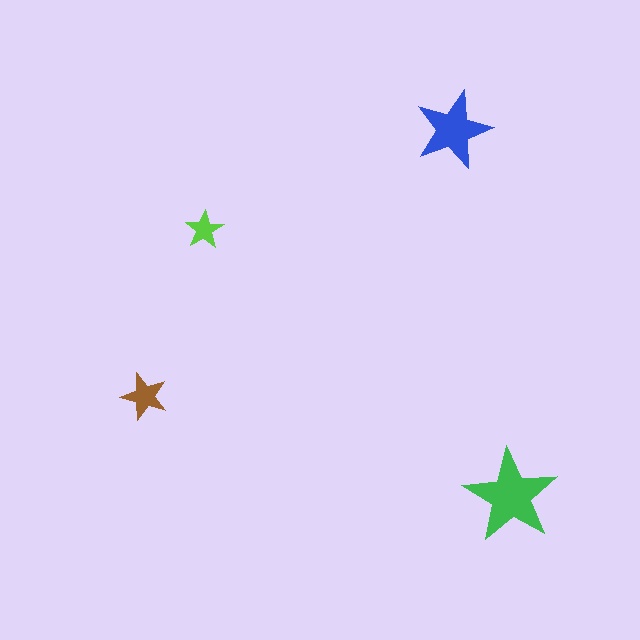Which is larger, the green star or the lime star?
The green one.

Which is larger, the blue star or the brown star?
The blue one.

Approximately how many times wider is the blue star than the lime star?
About 2 times wider.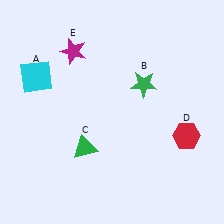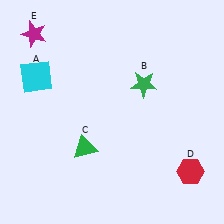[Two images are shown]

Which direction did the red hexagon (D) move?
The red hexagon (D) moved down.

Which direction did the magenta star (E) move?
The magenta star (E) moved left.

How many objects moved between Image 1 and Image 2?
2 objects moved between the two images.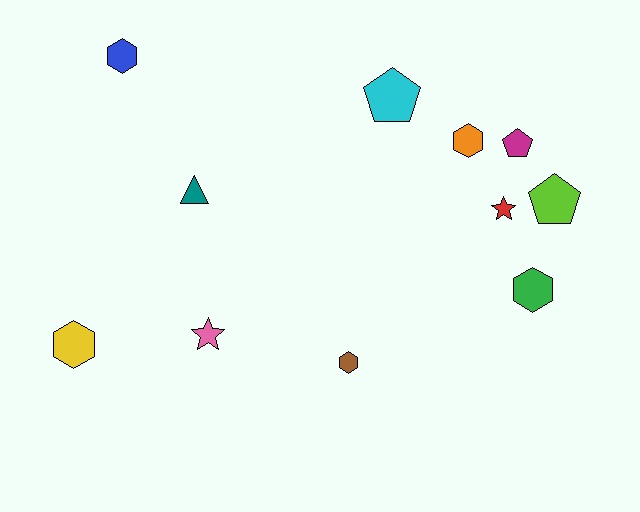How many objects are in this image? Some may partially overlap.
There are 11 objects.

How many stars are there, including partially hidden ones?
There are 2 stars.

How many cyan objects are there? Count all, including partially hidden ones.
There is 1 cyan object.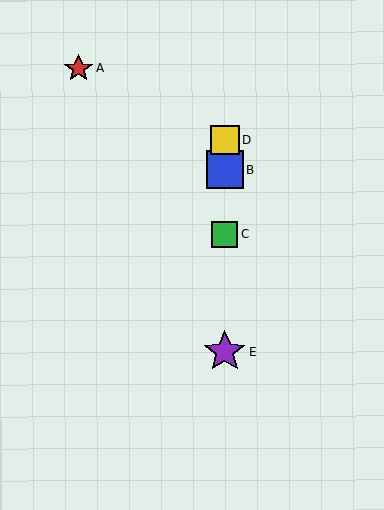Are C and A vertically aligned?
No, C is at x≈225 and A is at x≈79.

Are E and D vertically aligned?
Yes, both are at x≈225.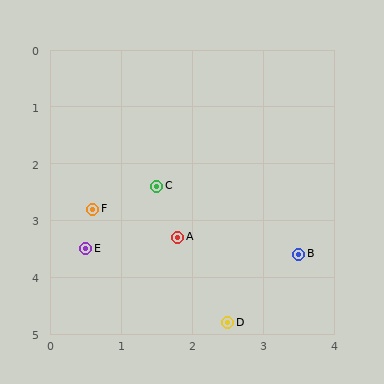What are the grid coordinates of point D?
Point D is at approximately (2.5, 4.8).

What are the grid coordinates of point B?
Point B is at approximately (3.5, 3.6).